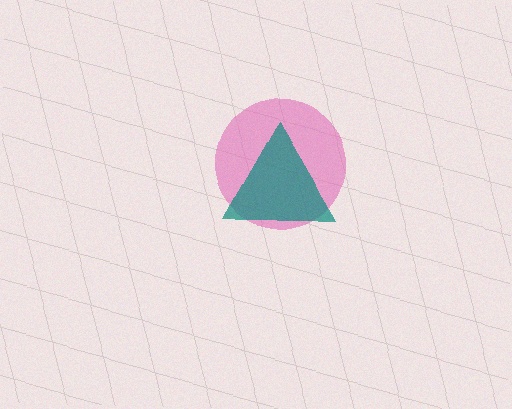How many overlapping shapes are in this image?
There are 2 overlapping shapes in the image.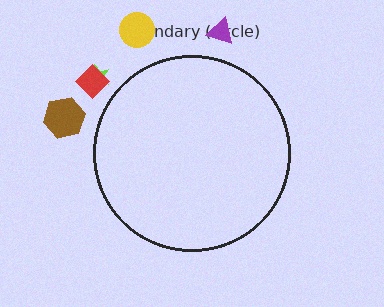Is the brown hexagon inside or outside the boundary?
Outside.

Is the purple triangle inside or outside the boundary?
Outside.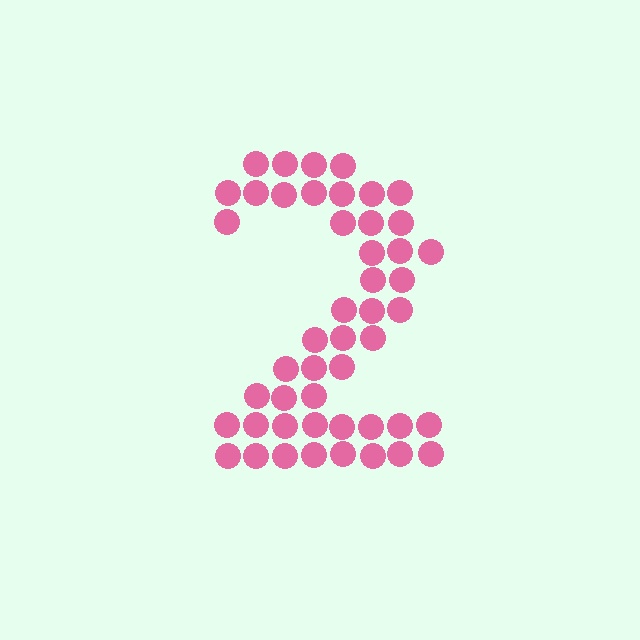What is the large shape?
The large shape is the digit 2.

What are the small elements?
The small elements are circles.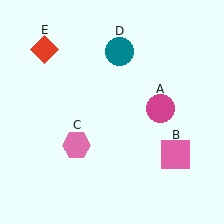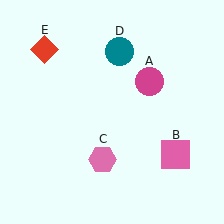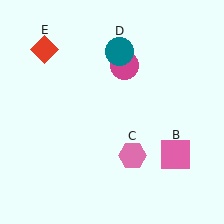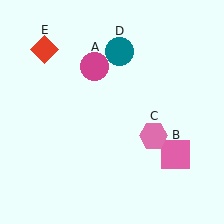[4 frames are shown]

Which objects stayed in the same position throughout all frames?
Pink square (object B) and teal circle (object D) and red diamond (object E) remained stationary.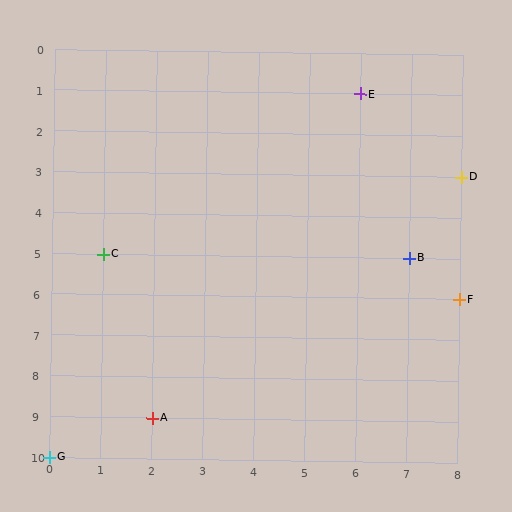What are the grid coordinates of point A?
Point A is at grid coordinates (2, 9).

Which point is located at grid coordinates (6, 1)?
Point E is at (6, 1).